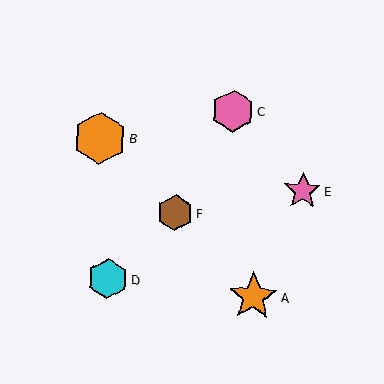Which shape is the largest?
The orange hexagon (labeled B) is the largest.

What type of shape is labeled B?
Shape B is an orange hexagon.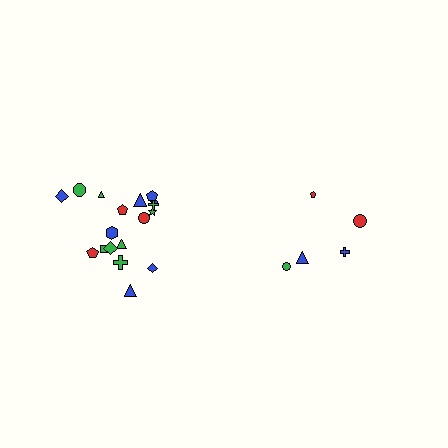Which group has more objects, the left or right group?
The left group.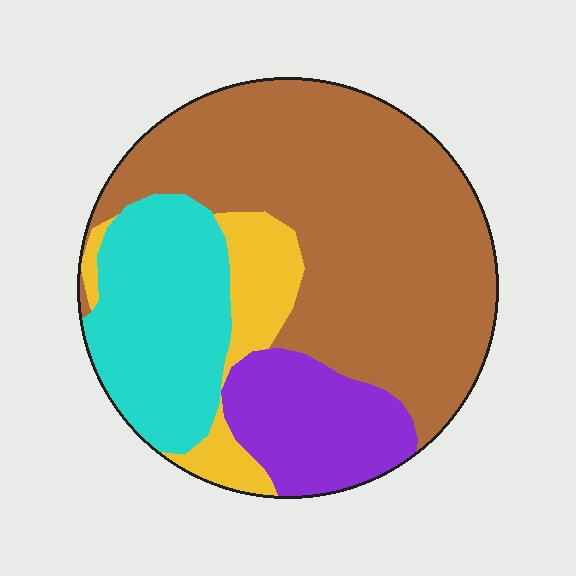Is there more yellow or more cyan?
Cyan.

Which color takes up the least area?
Yellow, at roughly 10%.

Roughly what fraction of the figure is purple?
Purple takes up about one sixth (1/6) of the figure.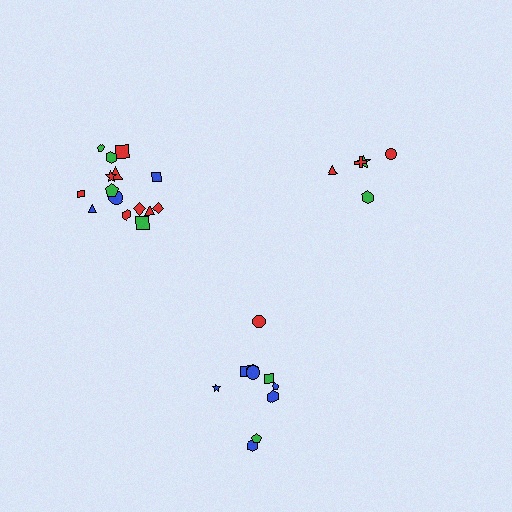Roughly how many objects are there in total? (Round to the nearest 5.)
Roughly 30 objects in total.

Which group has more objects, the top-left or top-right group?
The top-left group.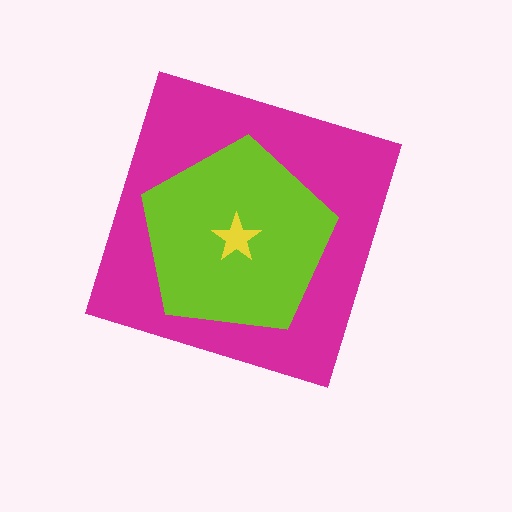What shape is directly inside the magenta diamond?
The lime pentagon.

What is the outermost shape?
The magenta diamond.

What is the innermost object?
The yellow star.